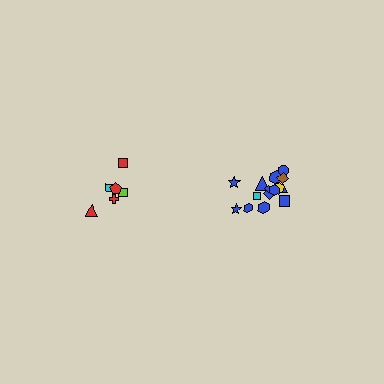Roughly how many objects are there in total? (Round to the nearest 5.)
Roughly 20 objects in total.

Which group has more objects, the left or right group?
The right group.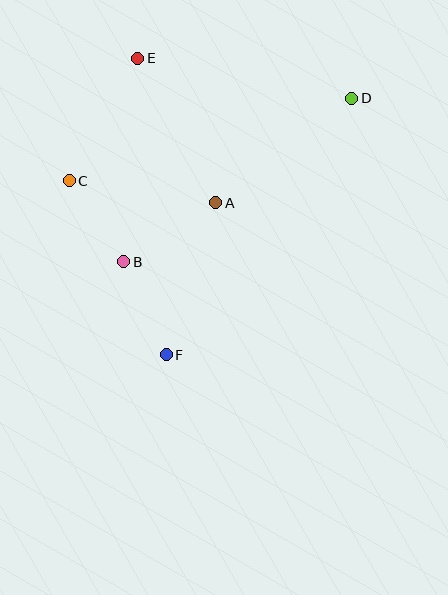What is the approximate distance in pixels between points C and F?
The distance between C and F is approximately 199 pixels.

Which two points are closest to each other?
Points B and C are closest to each other.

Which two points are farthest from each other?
Points D and F are farthest from each other.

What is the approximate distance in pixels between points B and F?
The distance between B and F is approximately 102 pixels.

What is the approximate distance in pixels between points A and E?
The distance between A and E is approximately 164 pixels.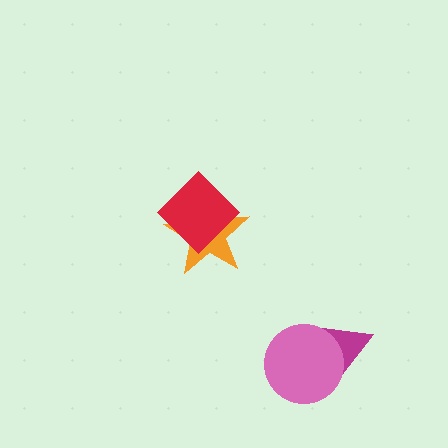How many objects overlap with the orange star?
1 object overlaps with the orange star.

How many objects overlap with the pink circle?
1 object overlaps with the pink circle.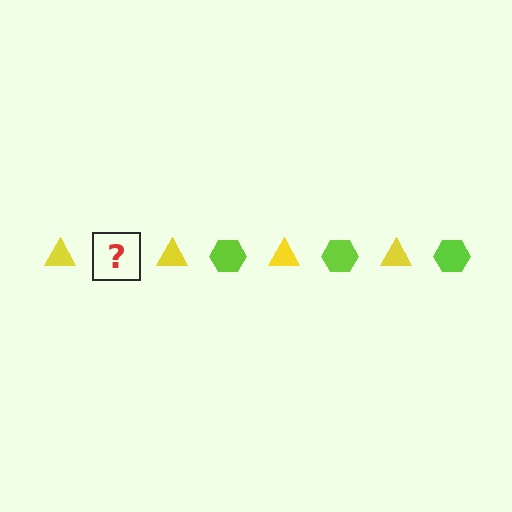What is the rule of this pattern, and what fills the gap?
The rule is that the pattern alternates between yellow triangle and lime hexagon. The gap should be filled with a lime hexagon.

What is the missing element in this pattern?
The missing element is a lime hexagon.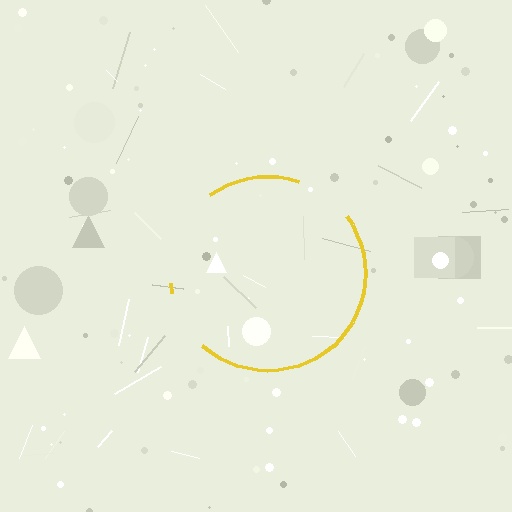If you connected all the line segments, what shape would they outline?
They would outline a circle.